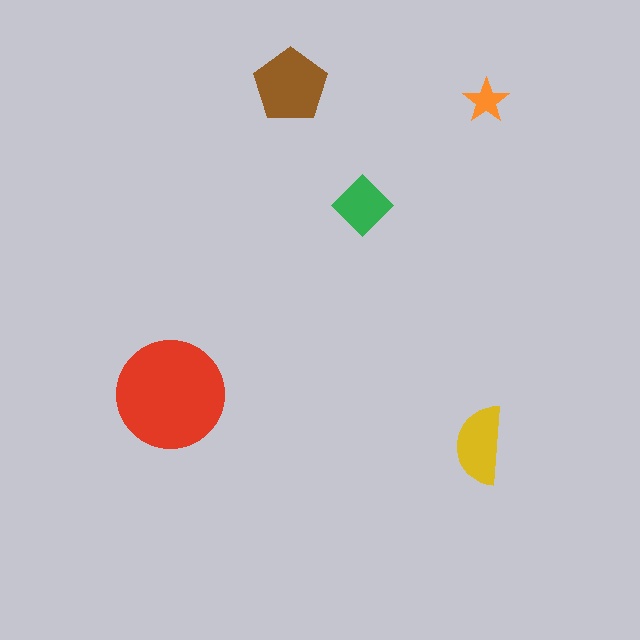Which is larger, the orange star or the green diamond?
The green diamond.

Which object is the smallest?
The orange star.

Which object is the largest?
The red circle.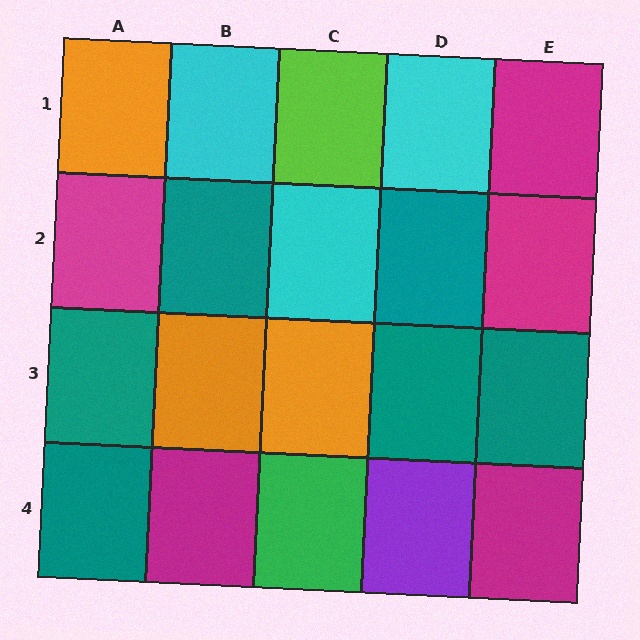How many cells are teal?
6 cells are teal.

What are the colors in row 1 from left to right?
Orange, cyan, lime, cyan, magenta.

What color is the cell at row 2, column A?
Magenta.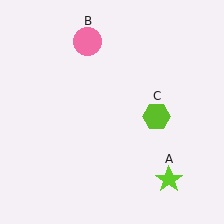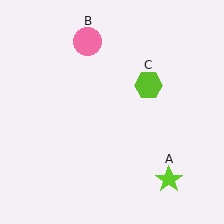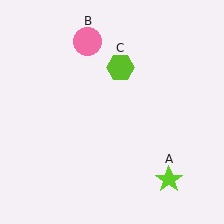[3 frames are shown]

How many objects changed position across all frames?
1 object changed position: lime hexagon (object C).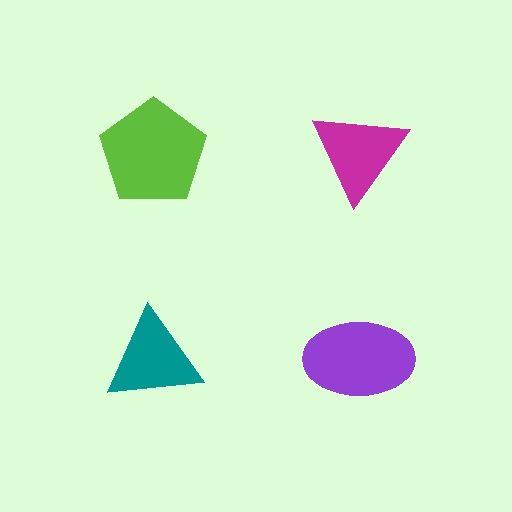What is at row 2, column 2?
A purple ellipse.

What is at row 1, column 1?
A lime pentagon.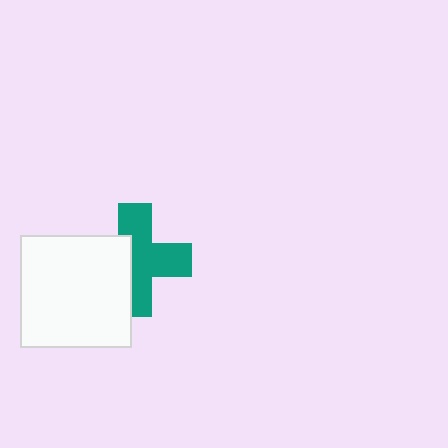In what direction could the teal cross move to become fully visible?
The teal cross could move right. That would shift it out from behind the white square entirely.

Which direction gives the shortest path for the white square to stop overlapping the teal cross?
Moving left gives the shortest separation.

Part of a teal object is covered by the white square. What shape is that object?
It is a cross.